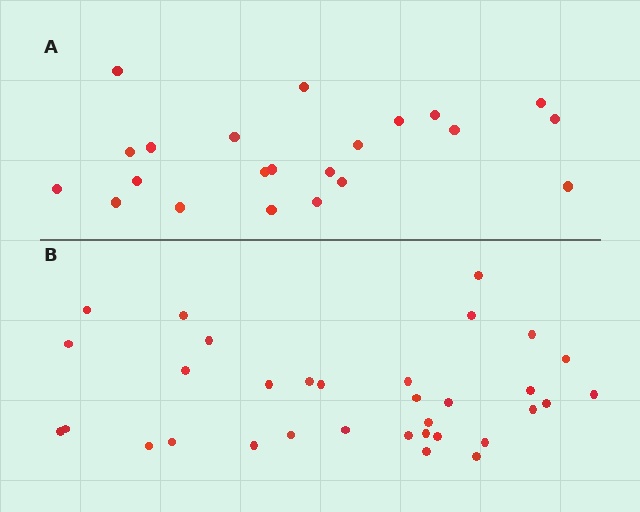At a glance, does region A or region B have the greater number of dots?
Region B (the bottom region) has more dots.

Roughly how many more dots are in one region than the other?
Region B has roughly 12 or so more dots than region A.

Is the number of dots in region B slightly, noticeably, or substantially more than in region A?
Region B has substantially more. The ratio is roughly 1.5 to 1.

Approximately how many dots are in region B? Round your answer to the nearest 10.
About 30 dots. (The exact count is 33, which rounds to 30.)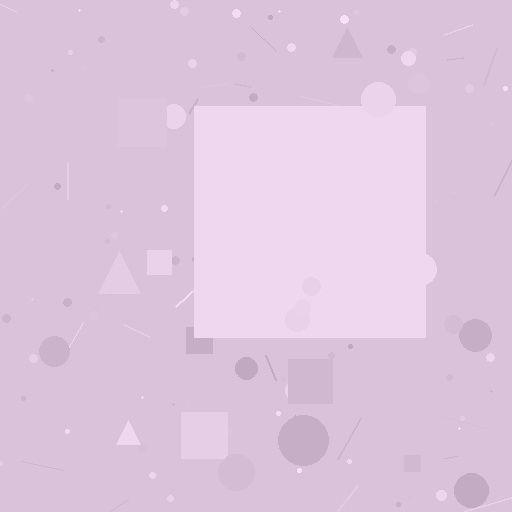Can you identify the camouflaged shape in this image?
The camouflaged shape is a square.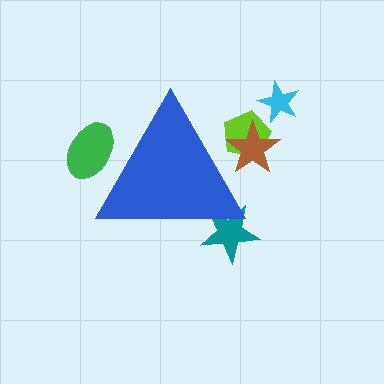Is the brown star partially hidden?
Yes, the brown star is partially hidden behind the blue triangle.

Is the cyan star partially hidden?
No, the cyan star is fully visible.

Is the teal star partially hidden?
Yes, the teal star is partially hidden behind the blue triangle.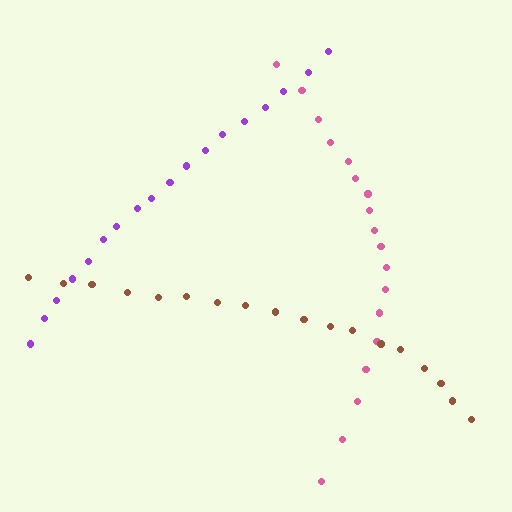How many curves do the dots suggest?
There are 3 distinct paths.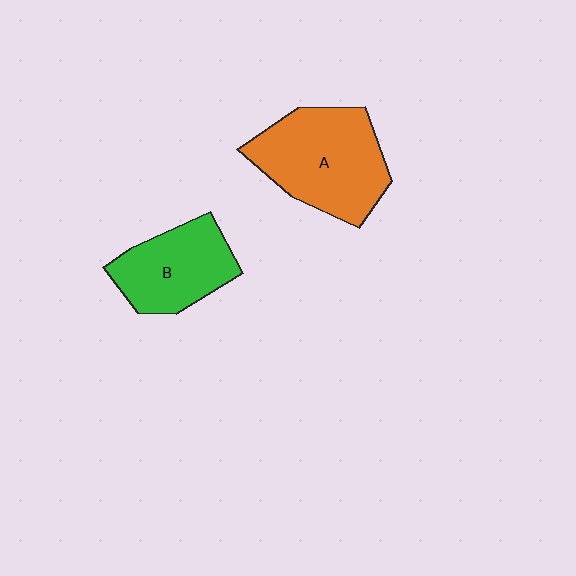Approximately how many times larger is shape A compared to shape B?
Approximately 1.4 times.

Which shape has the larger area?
Shape A (orange).